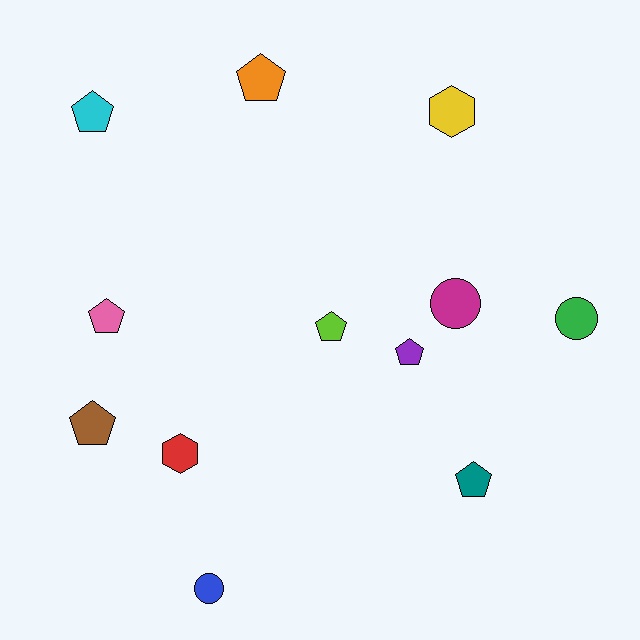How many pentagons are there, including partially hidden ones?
There are 7 pentagons.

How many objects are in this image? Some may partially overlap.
There are 12 objects.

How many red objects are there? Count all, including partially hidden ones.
There is 1 red object.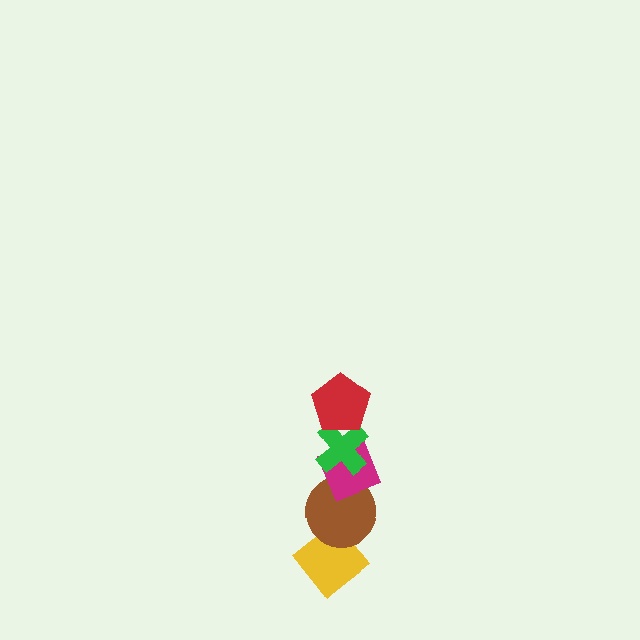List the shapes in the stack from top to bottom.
From top to bottom: the red pentagon, the green cross, the magenta diamond, the brown circle, the yellow diamond.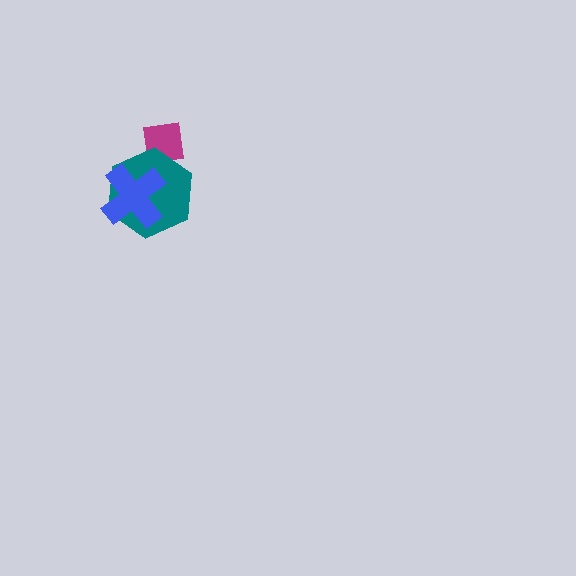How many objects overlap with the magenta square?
1 object overlaps with the magenta square.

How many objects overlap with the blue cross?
1 object overlaps with the blue cross.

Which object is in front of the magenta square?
The teal hexagon is in front of the magenta square.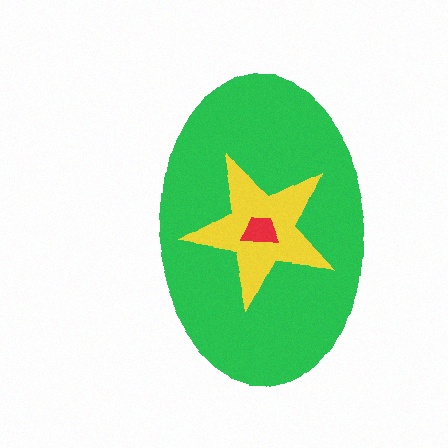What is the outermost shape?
The green ellipse.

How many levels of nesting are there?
3.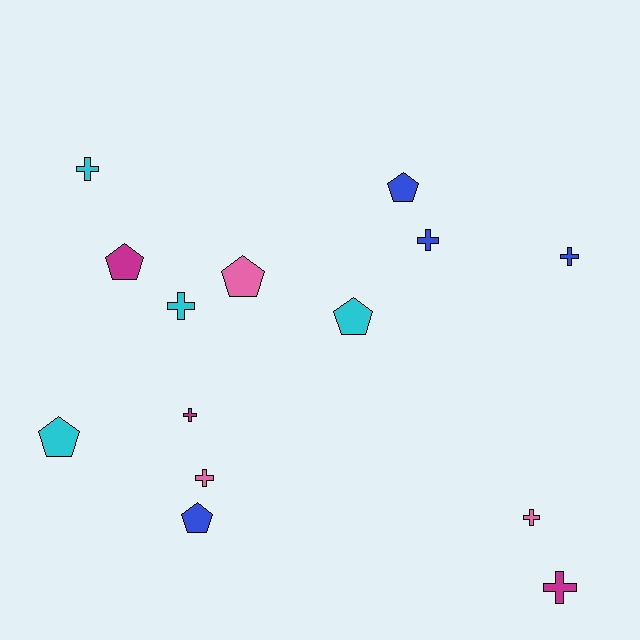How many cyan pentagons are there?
There are 2 cyan pentagons.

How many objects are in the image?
There are 14 objects.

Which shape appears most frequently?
Cross, with 8 objects.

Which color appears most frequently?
Cyan, with 4 objects.